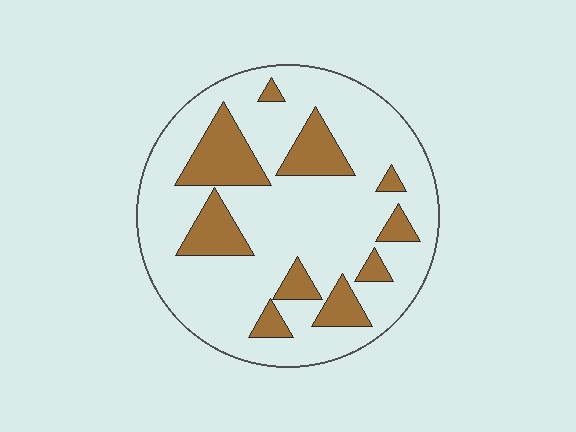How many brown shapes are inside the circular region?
10.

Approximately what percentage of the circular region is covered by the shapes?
Approximately 20%.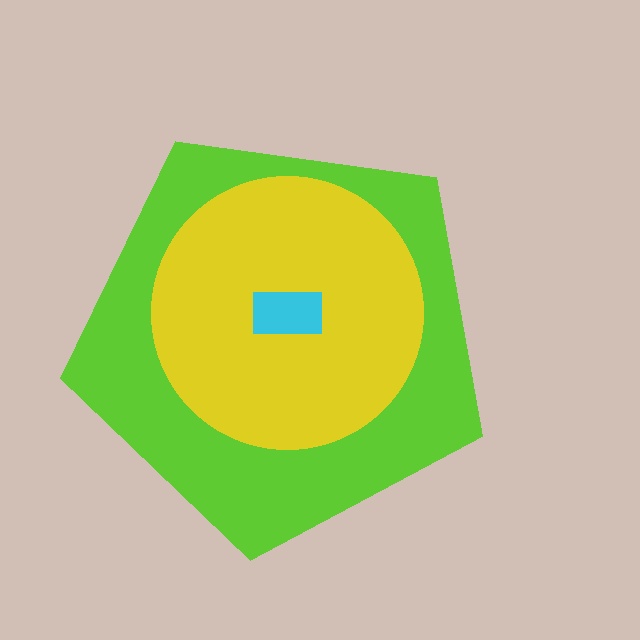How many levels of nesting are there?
3.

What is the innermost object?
The cyan rectangle.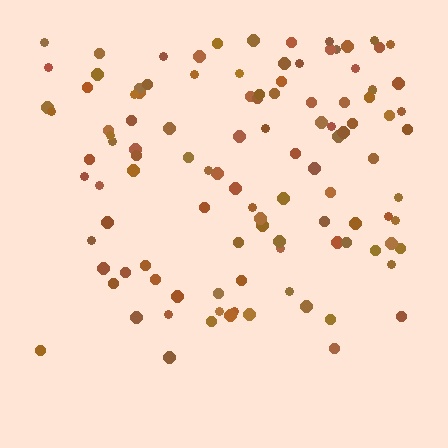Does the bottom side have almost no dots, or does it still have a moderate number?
Still a moderate number, just noticeably fewer than the top.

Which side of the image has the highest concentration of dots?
The top.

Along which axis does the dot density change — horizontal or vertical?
Vertical.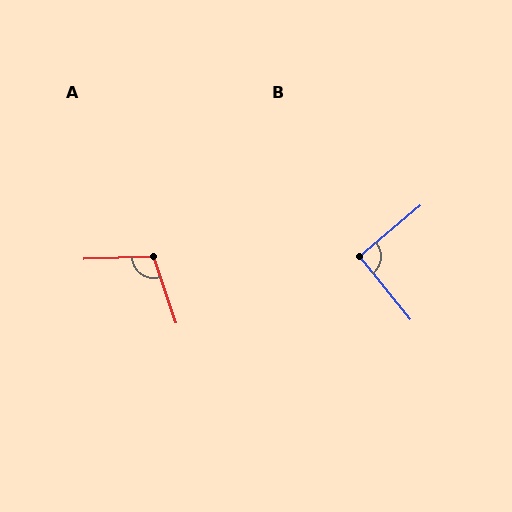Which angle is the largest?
A, at approximately 106 degrees.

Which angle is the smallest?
B, at approximately 91 degrees.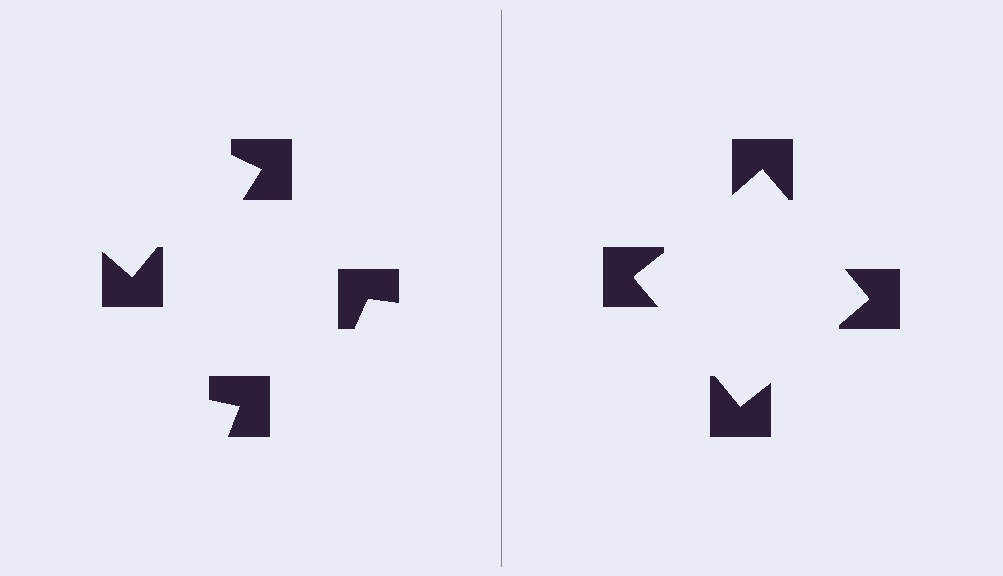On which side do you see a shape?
An illusory square appears on the right side. On the left side the wedge cuts are rotated, so no coherent shape forms.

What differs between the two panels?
The notched squares are positioned identically on both sides; only the wedge orientations differ. On the right they align to a square; on the left they are misaligned.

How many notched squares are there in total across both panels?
8 — 4 on each side.